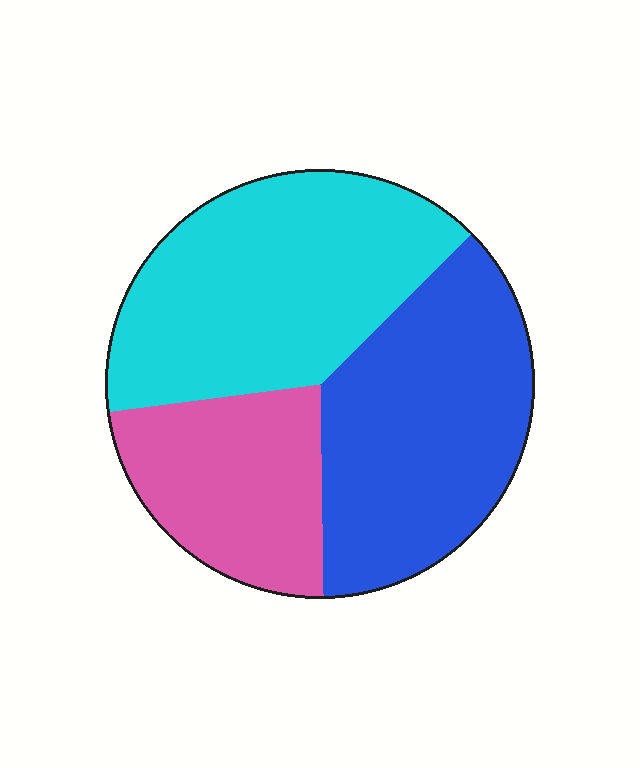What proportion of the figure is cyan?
Cyan covers around 40% of the figure.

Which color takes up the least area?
Pink, at roughly 25%.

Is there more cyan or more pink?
Cyan.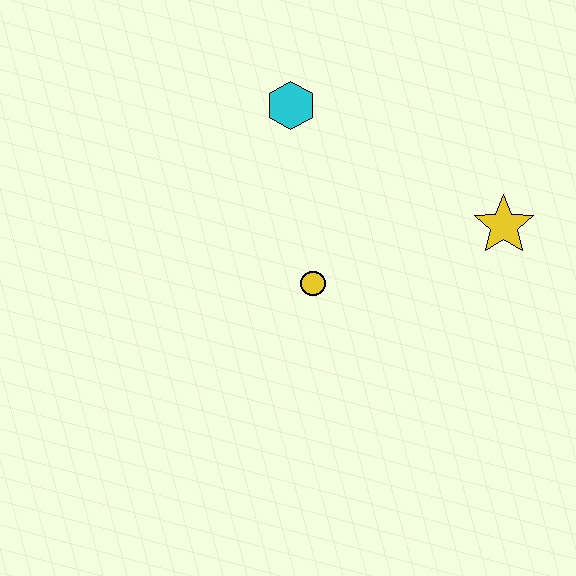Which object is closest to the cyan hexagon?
The yellow circle is closest to the cyan hexagon.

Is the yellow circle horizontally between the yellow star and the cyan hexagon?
Yes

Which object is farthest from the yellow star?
The cyan hexagon is farthest from the yellow star.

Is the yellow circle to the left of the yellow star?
Yes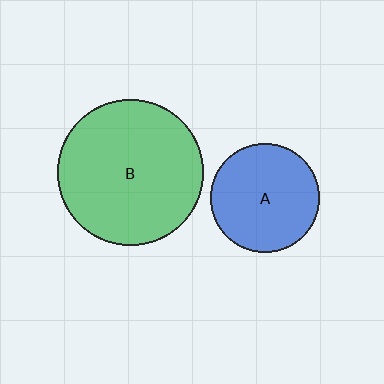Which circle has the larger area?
Circle B (green).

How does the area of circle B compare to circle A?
Approximately 1.8 times.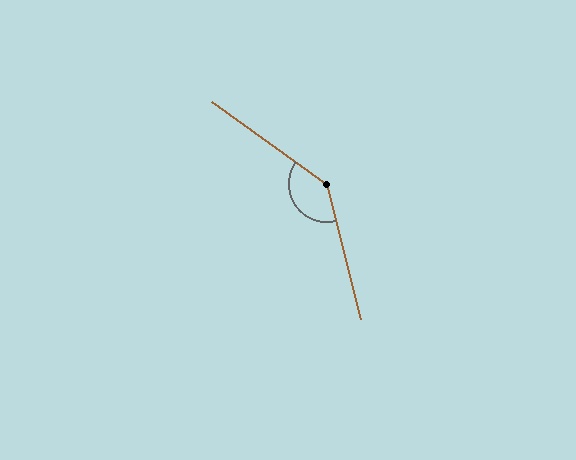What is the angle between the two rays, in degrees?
Approximately 140 degrees.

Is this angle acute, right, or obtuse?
It is obtuse.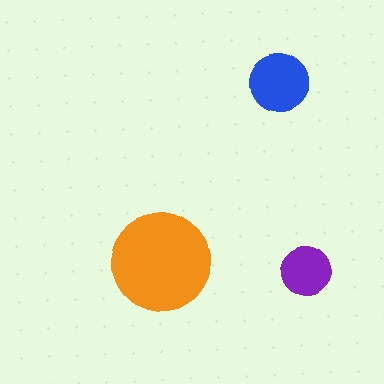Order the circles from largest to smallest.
the orange one, the blue one, the purple one.